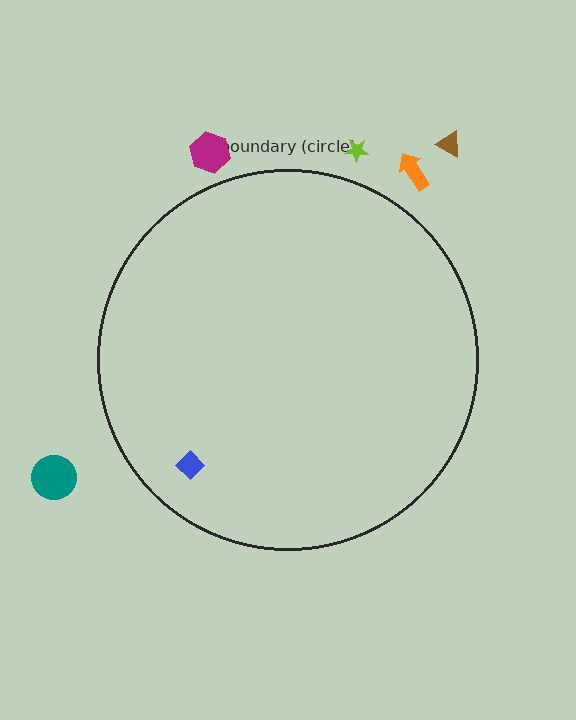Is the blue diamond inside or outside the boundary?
Inside.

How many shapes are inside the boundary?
1 inside, 5 outside.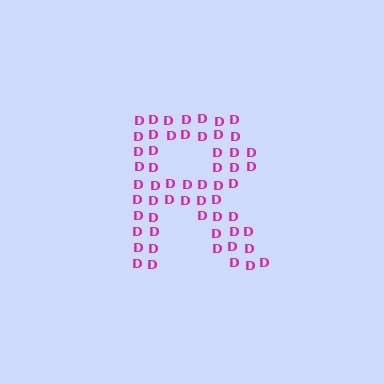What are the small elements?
The small elements are letter D's.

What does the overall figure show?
The overall figure shows the letter R.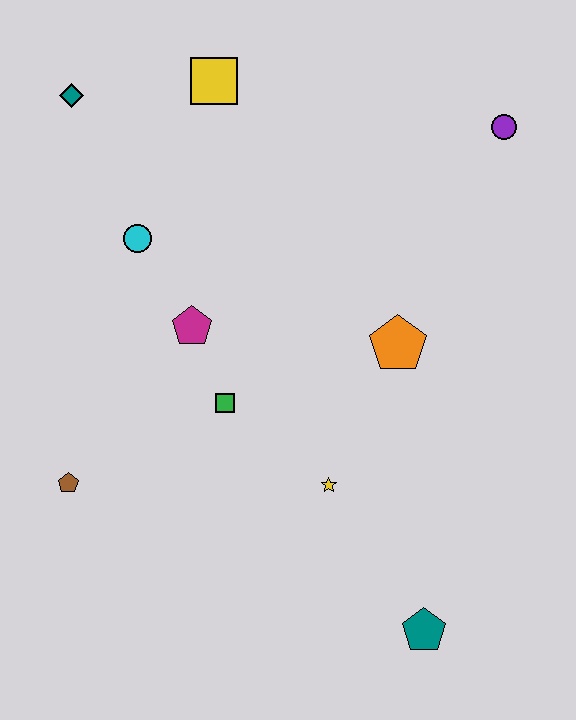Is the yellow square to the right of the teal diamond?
Yes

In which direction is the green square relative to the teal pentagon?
The green square is above the teal pentagon.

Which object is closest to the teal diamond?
The yellow square is closest to the teal diamond.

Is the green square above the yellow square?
No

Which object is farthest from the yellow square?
The teal pentagon is farthest from the yellow square.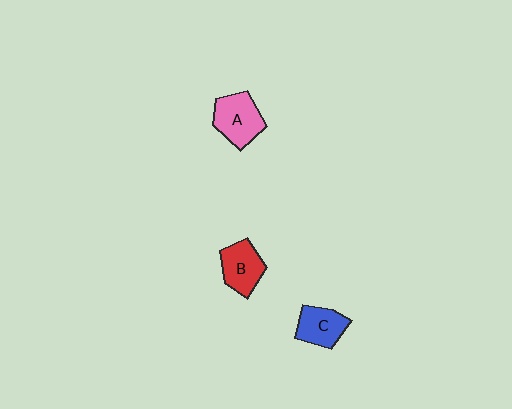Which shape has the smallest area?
Shape C (blue).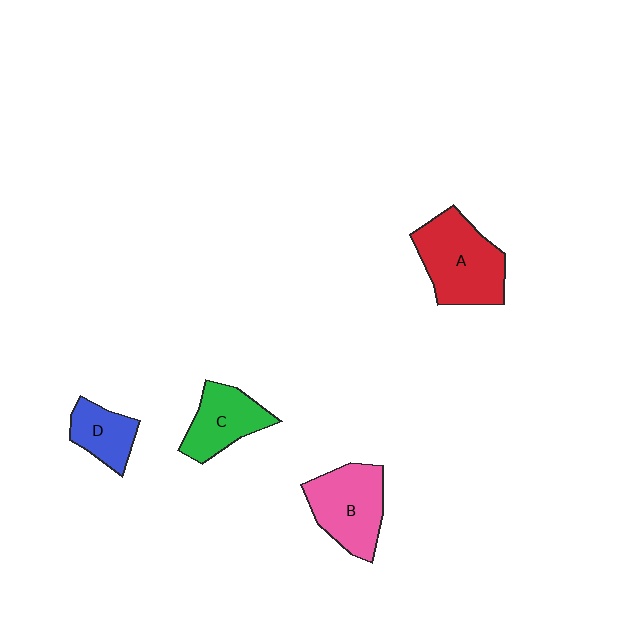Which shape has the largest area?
Shape A (red).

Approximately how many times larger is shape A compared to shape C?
Approximately 1.5 times.